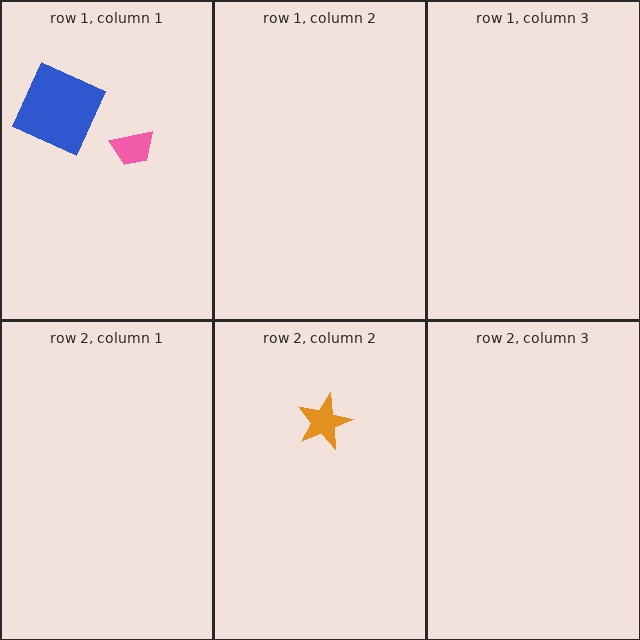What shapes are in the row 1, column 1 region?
The blue square, the pink trapezoid.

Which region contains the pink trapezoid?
The row 1, column 1 region.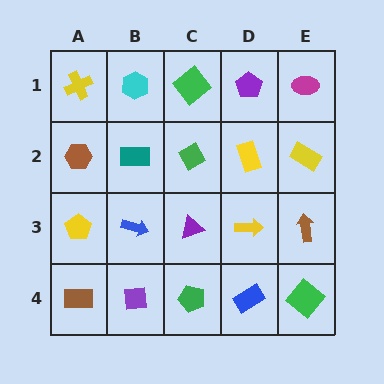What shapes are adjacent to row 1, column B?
A teal rectangle (row 2, column B), a yellow cross (row 1, column A), a green diamond (row 1, column C).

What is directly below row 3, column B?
A purple square.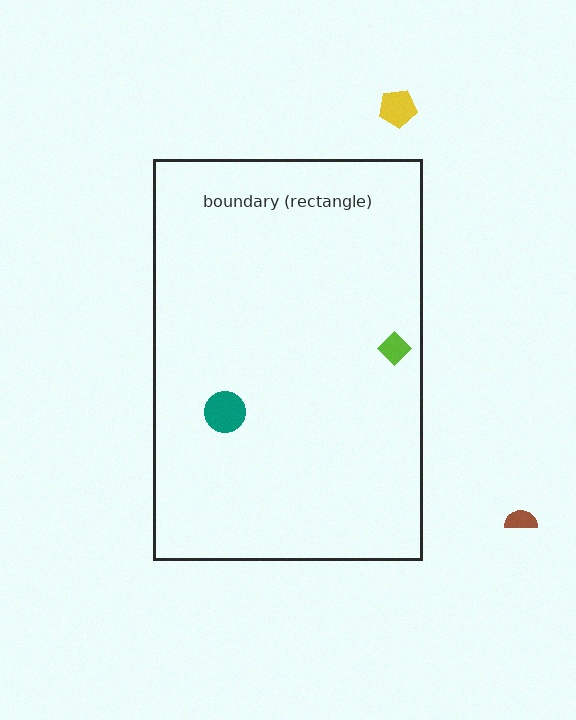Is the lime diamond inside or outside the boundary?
Inside.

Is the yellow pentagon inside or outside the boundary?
Outside.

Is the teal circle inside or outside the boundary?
Inside.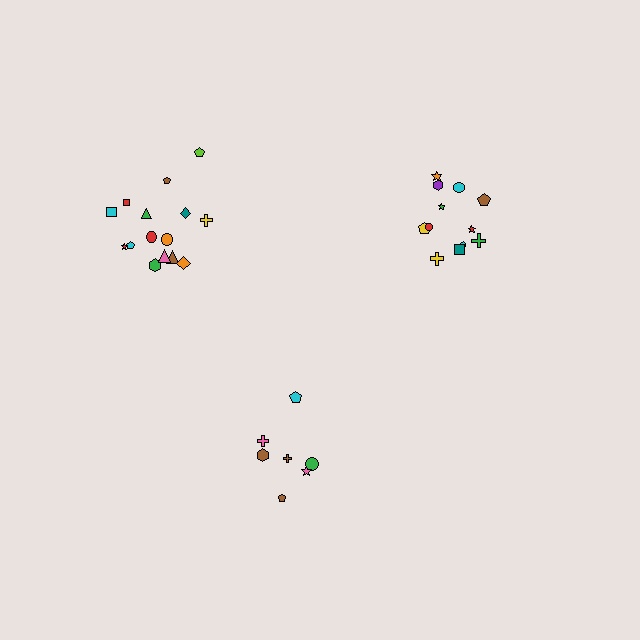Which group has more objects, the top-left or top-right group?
The top-left group.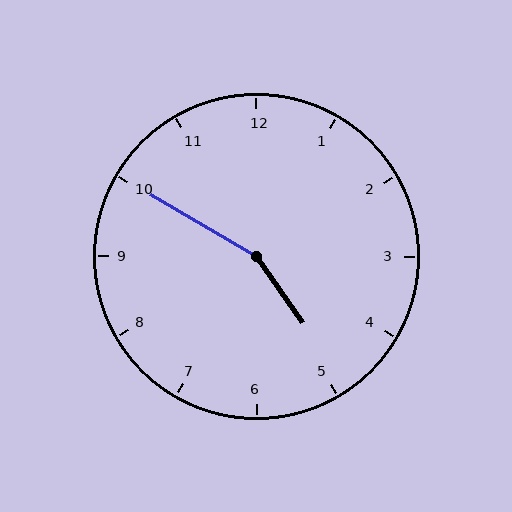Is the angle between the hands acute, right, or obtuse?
It is obtuse.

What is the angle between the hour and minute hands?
Approximately 155 degrees.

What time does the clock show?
4:50.